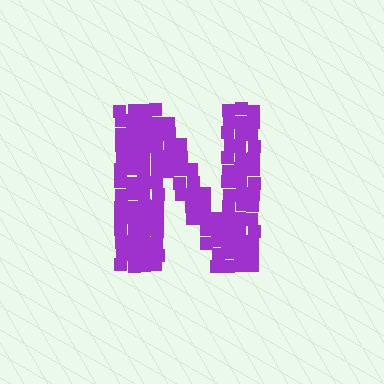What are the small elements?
The small elements are squares.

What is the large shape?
The large shape is the letter N.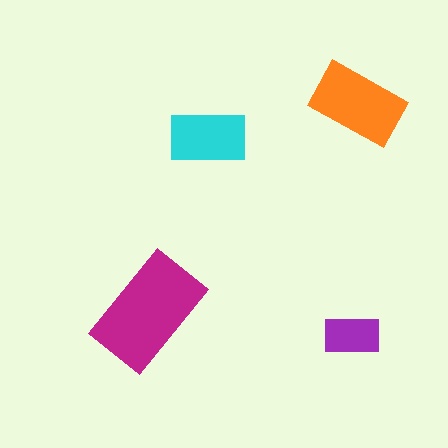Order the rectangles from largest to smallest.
the magenta one, the orange one, the cyan one, the purple one.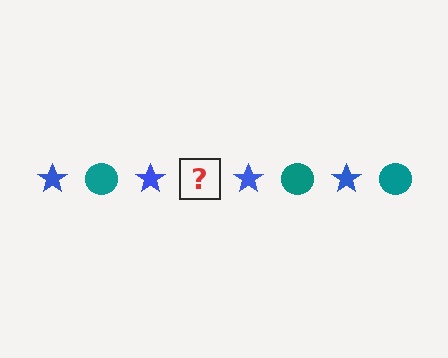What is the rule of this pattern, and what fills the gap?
The rule is that the pattern alternates between blue star and teal circle. The gap should be filled with a teal circle.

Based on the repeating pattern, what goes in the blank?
The blank should be a teal circle.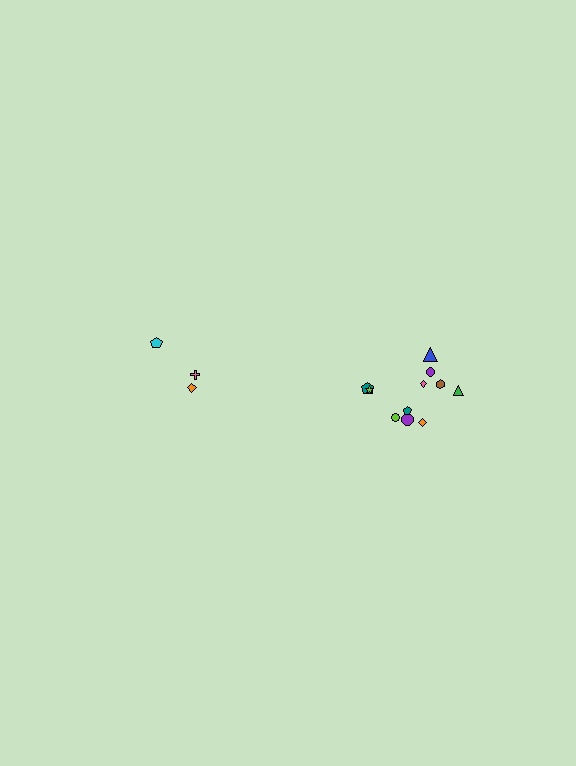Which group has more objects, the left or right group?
The right group.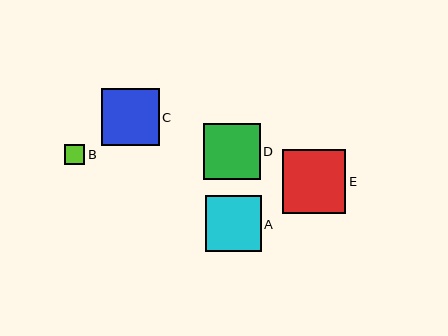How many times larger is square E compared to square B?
Square E is approximately 3.2 times the size of square B.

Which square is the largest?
Square E is the largest with a size of approximately 64 pixels.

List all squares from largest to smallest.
From largest to smallest: E, C, D, A, B.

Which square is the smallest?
Square B is the smallest with a size of approximately 20 pixels.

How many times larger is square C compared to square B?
Square C is approximately 2.9 times the size of square B.